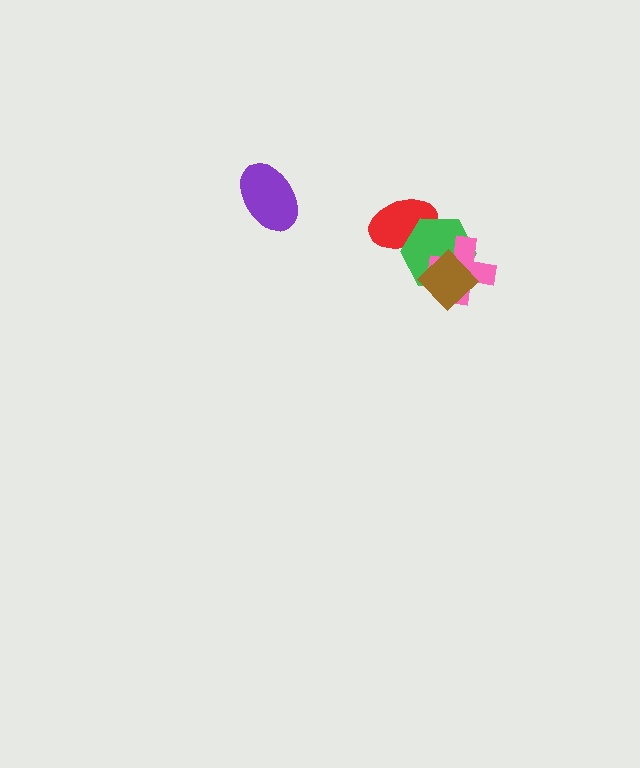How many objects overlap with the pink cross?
2 objects overlap with the pink cross.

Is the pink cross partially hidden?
Yes, it is partially covered by another shape.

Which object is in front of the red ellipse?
The green hexagon is in front of the red ellipse.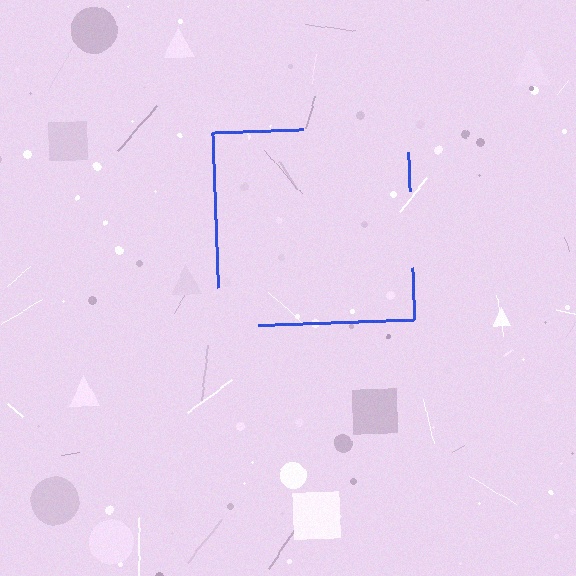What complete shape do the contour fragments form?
The contour fragments form a square.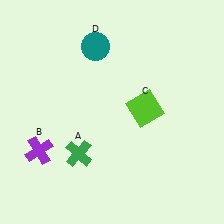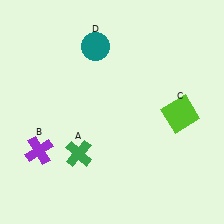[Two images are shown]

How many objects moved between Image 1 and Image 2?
1 object moved between the two images.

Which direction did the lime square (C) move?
The lime square (C) moved right.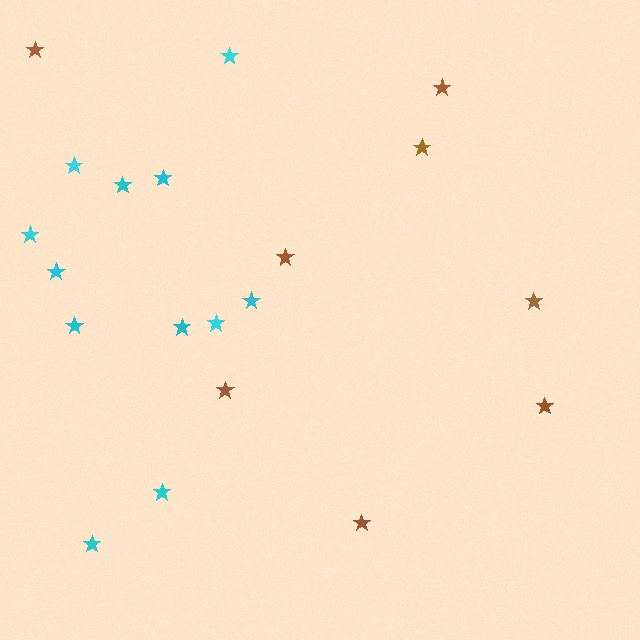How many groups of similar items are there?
There are 2 groups: one group of cyan stars (12) and one group of brown stars (8).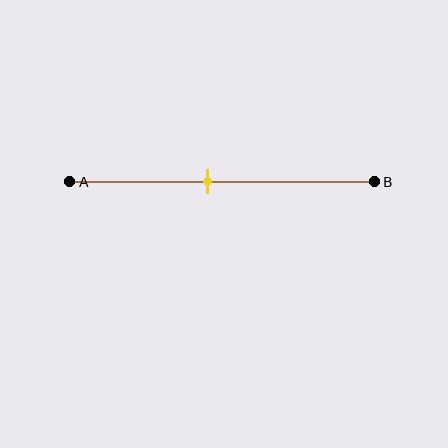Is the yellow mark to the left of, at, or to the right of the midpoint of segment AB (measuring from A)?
The yellow mark is to the left of the midpoint of segment AB.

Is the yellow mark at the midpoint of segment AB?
No, the mark is at about 45% from A, not at the 50% midpoint.